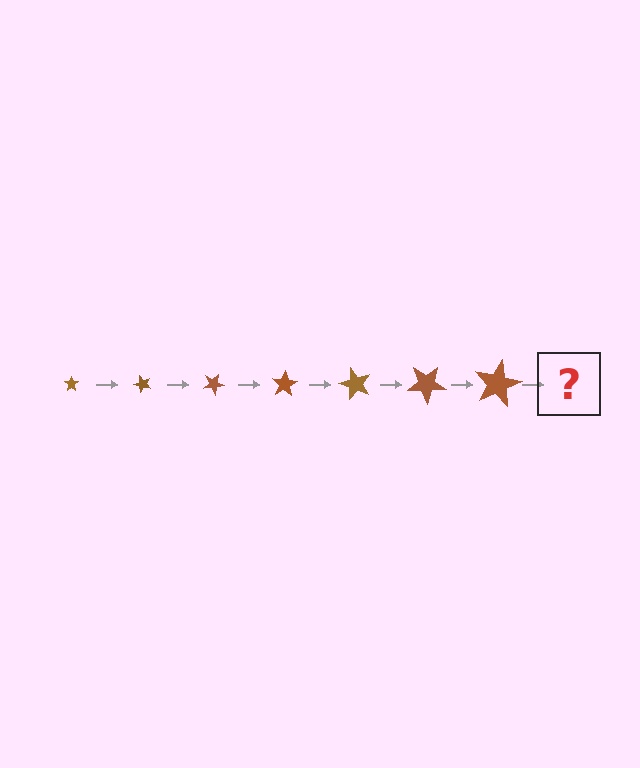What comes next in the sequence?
The next element should be a star, larger than the previous one and rotated 350 degrees from the start.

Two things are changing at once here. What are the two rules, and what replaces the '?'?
The two rules are that the star grows larger each step and it rotates 50 degrees each step. The '?' should be a star, larger than the previous one and rotated 350 degrees from the start.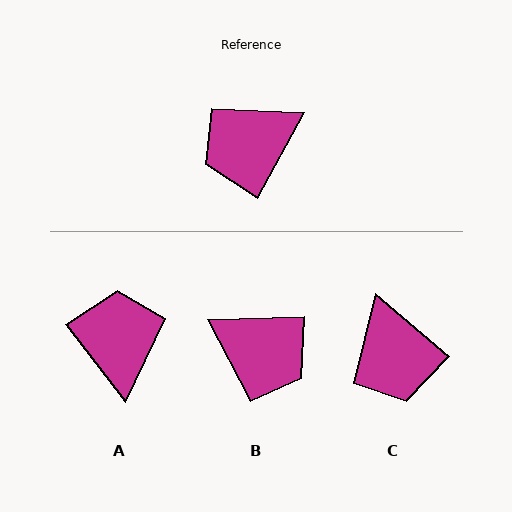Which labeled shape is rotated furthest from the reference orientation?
B, about 120 degrees away.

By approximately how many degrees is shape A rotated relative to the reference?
Approximately 114 degrees clockwise.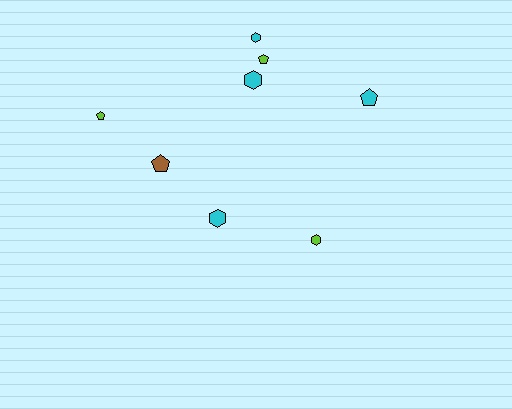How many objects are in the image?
There are 8 objects.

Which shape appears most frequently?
Pentagon, with 4 objects.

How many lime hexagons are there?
There is 1 lime hexagon.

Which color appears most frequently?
Cyan, with 4 objects.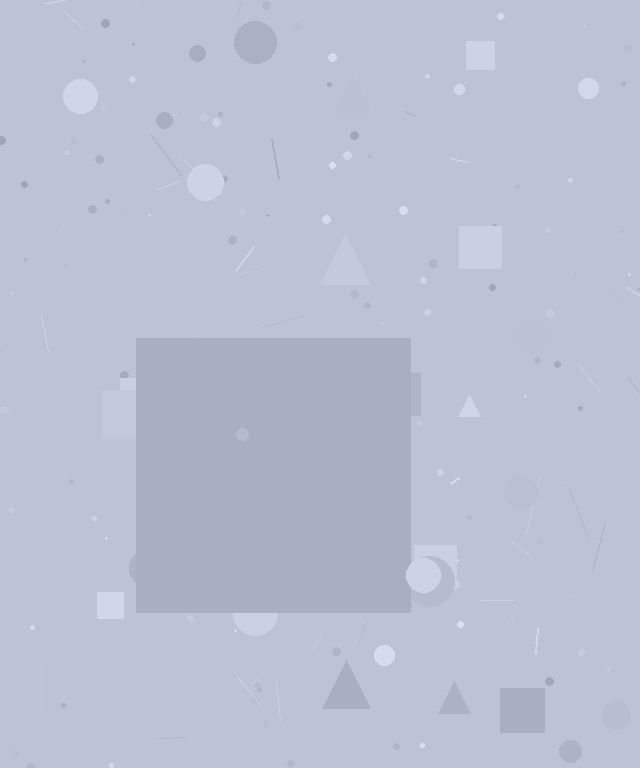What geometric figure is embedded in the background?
A square is embedded in the background.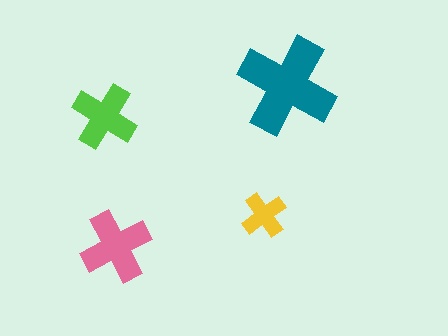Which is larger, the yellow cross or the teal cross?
The teal one.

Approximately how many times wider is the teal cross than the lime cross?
About 1.5 times wider.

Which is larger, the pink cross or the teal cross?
The teal one.